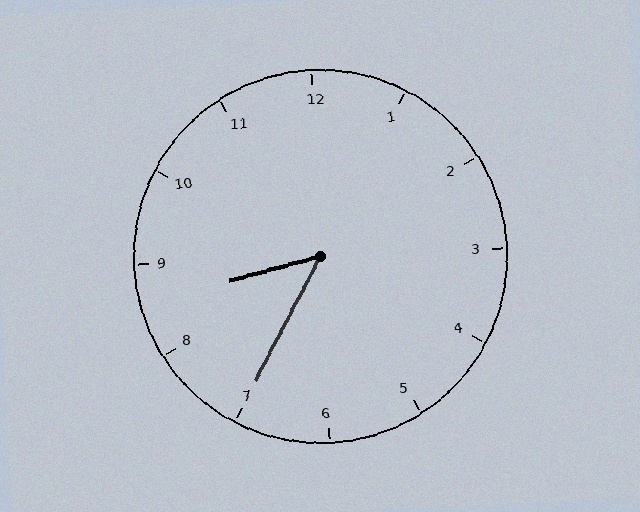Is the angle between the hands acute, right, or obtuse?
It is acute.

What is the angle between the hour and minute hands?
Approximately 48 degrees.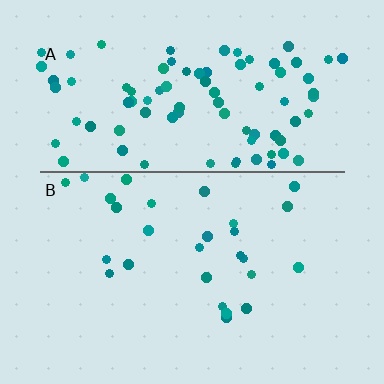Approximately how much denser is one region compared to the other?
Approximately 3.3× — region A over region B.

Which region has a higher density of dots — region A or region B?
A (the top).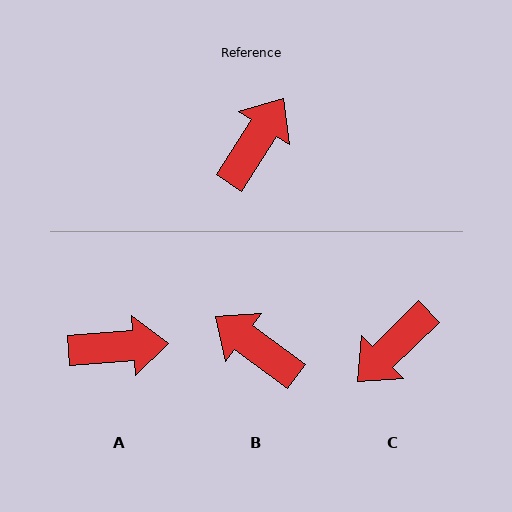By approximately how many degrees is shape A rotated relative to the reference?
Approximately 53 degrees clockwise.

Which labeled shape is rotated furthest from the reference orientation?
C, about 167 degrees away.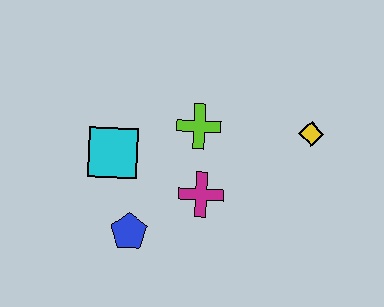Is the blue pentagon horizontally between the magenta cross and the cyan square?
Yes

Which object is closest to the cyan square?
The blue pentagon is closest to the cyan square.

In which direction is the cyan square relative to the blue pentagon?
The cyan square is above the blue pentagon.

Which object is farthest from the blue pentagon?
The yellow diamond is farthest from the blue pentagon.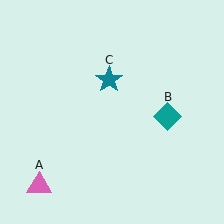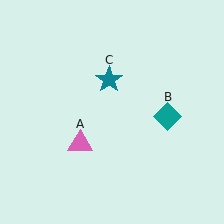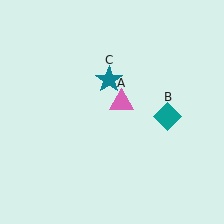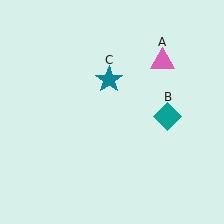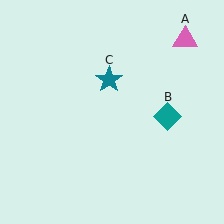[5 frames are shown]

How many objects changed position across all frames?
1 object changed position: pink triangle (object A).